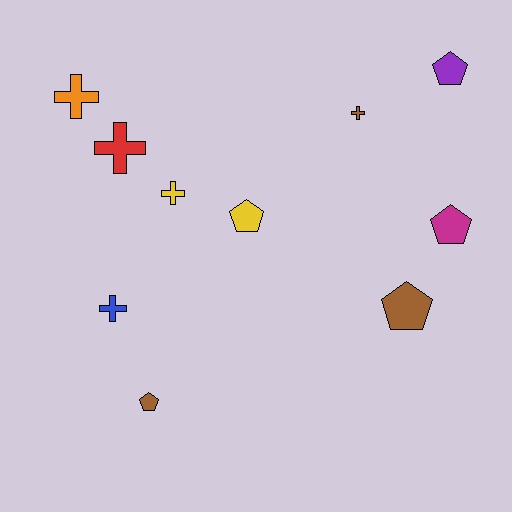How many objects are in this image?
There are 10 objects.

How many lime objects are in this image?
There are no lime objects.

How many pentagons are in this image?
There are 5 pentagons.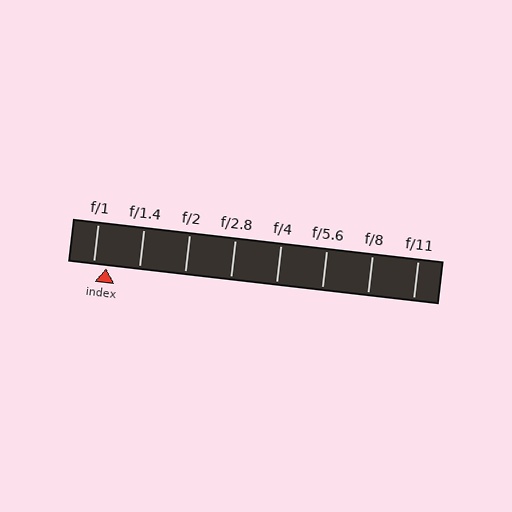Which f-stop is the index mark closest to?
The index mark is closest to f/1.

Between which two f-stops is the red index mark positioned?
The index mark is between f/1 and f/1.4.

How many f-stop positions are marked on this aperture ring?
There are 8 f-stop positions marked.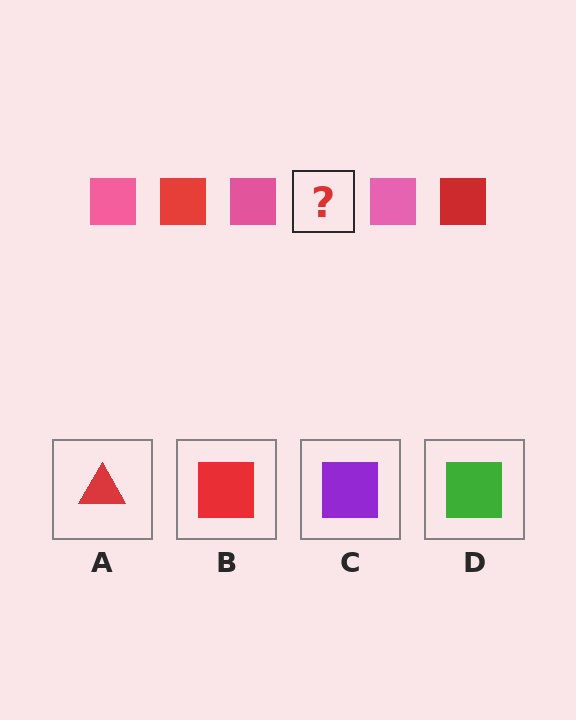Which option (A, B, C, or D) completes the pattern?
B.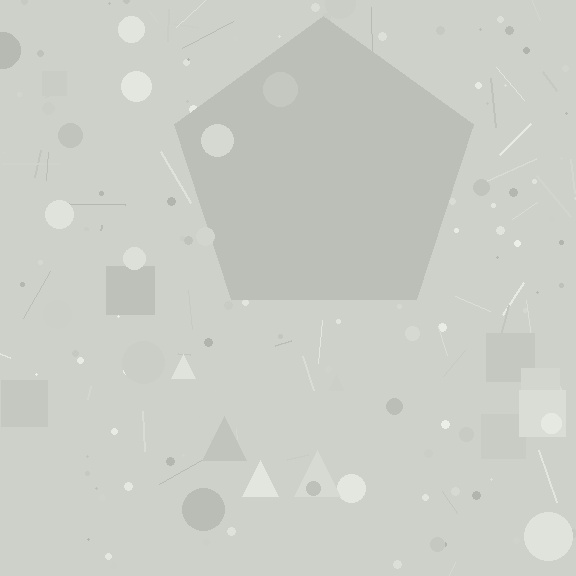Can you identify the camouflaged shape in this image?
The camouflaged shape is a pentagon.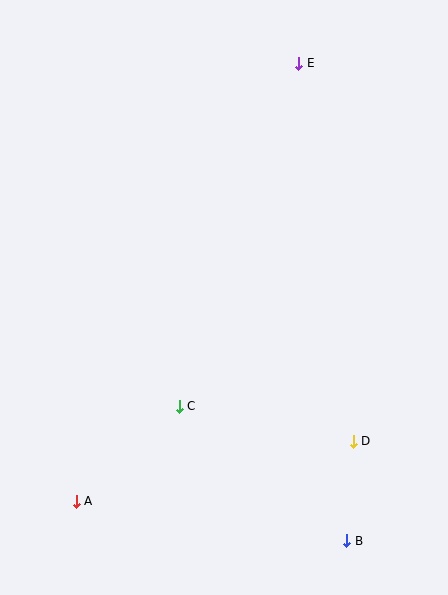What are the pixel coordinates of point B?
Point B is at (347, 541).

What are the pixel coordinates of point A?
Point A is at (76, 501).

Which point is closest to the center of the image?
Point C at (179, 406) is closest to the center.